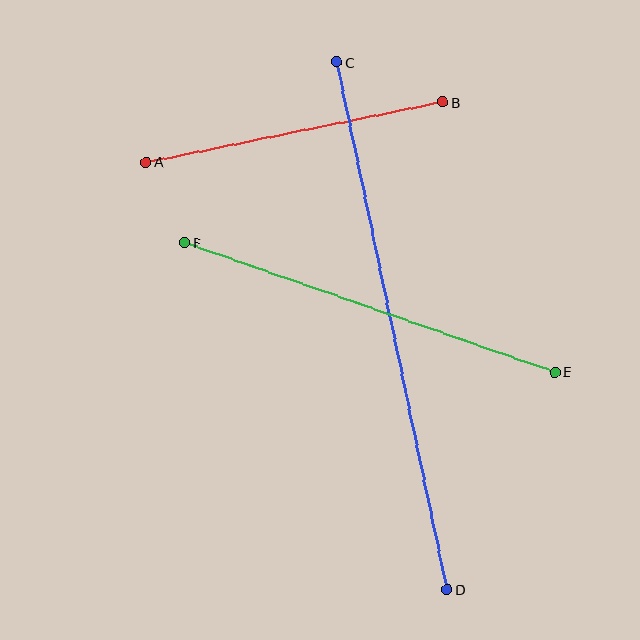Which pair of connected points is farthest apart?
Points C and D are farthest apart.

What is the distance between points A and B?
The distance is approximately 303 pixels.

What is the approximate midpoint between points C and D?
The midpoint is at approximately (392, 326) pixels.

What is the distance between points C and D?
The distance is approximately 539 pixels.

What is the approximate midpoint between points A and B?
The midpoint is at approximately (295, 132) pixels.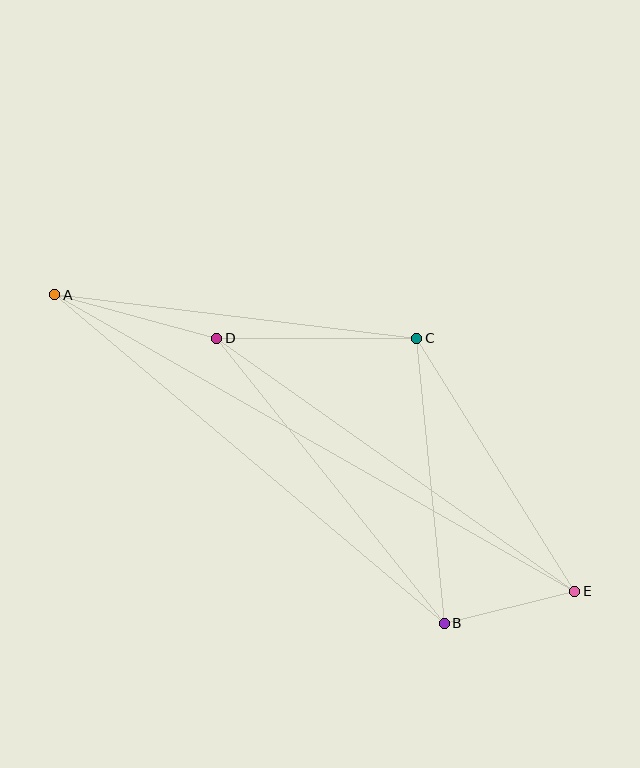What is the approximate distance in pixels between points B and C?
The distance between B and C is approximately 286 pixels.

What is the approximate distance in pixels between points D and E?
The distance between D and E is approximately 439 pixels.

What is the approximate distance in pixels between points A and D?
The distance between A and D is approximately 168 pixels.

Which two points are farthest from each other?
Points A and E are farthest from each other.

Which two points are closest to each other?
Points B and E are closest to each other.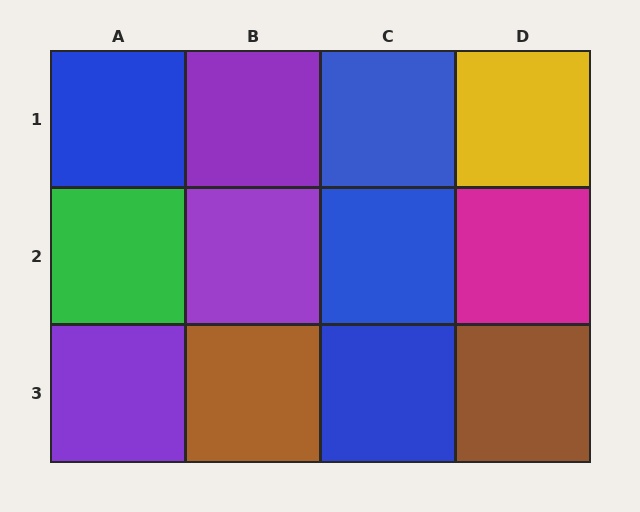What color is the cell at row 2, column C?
Blue.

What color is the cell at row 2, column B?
Purple.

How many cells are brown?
2 cells are brown.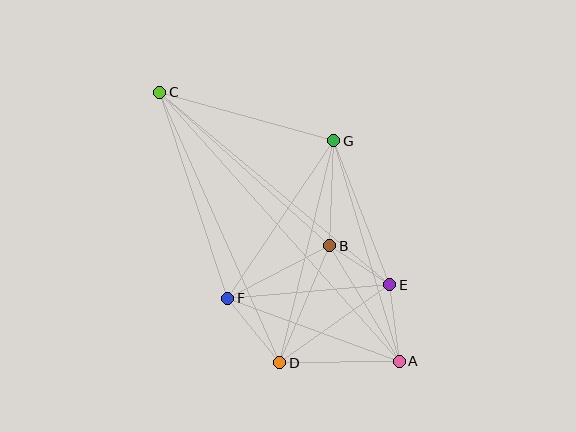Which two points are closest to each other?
Points B and E are closest to each other.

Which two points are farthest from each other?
Points A and C are farthest from each other.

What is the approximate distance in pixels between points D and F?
The distance between D and F is approximately 83 pixels.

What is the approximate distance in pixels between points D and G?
The distance between D and G is approximately 228 pixels.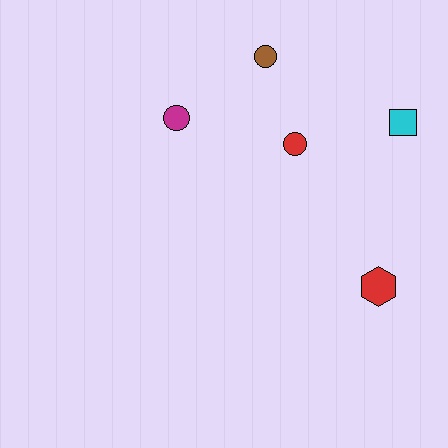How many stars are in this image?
There are no stars.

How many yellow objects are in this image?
There are no yellow objects.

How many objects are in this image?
There are 5 objects.